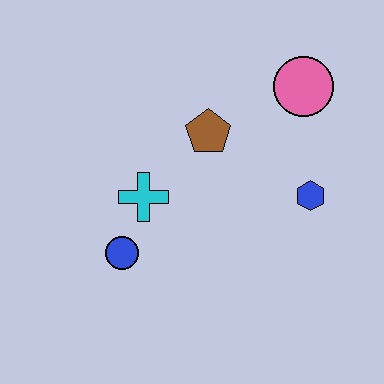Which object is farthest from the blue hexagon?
The blue circle is farthest from the blue hexagon.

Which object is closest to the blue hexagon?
The pink circle is closest to the blue hexagon.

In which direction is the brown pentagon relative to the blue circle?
The brown pentagon is above the blue circle.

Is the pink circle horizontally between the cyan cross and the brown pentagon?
No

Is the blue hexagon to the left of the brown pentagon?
No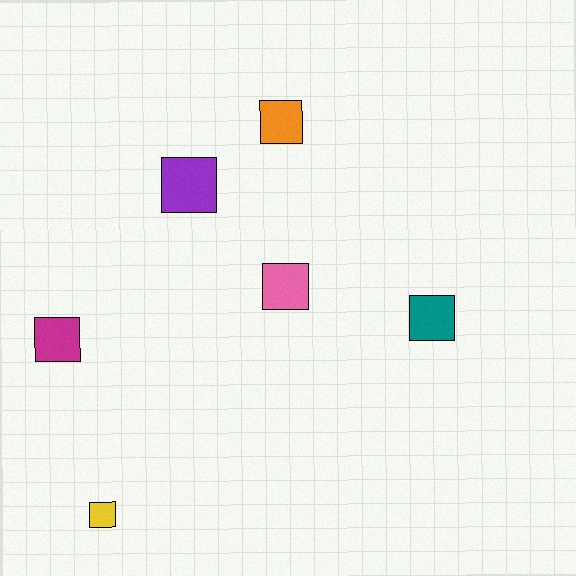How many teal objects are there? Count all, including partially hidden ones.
There is 1 teal object.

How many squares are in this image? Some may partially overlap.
There are 6 squares.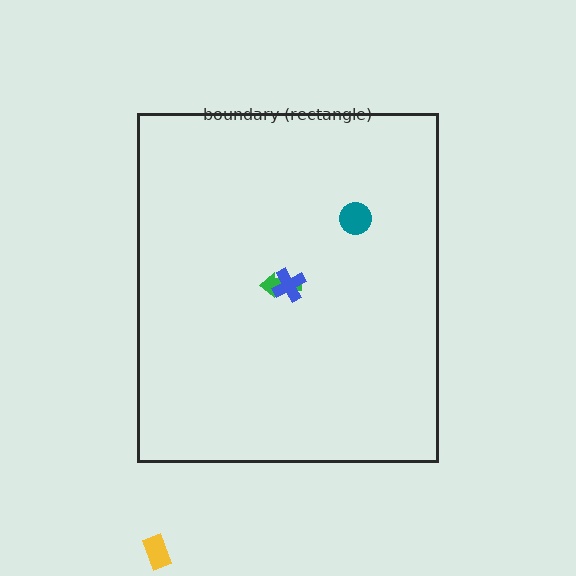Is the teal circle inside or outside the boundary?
Inside.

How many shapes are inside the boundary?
3 inside, 1 outside.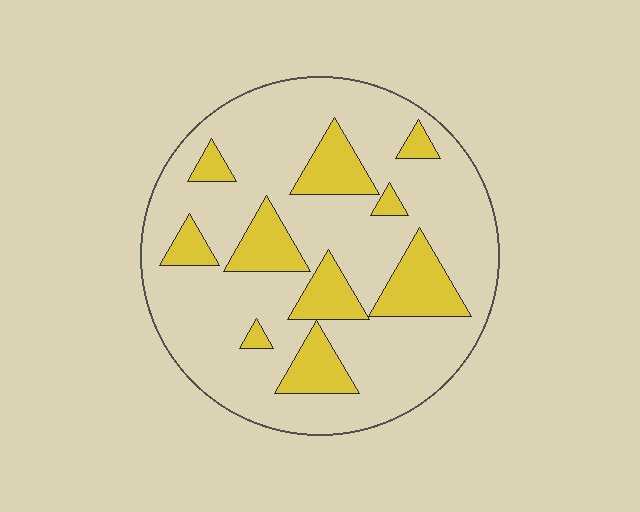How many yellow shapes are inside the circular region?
10.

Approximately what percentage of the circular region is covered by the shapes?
Approximately 20%.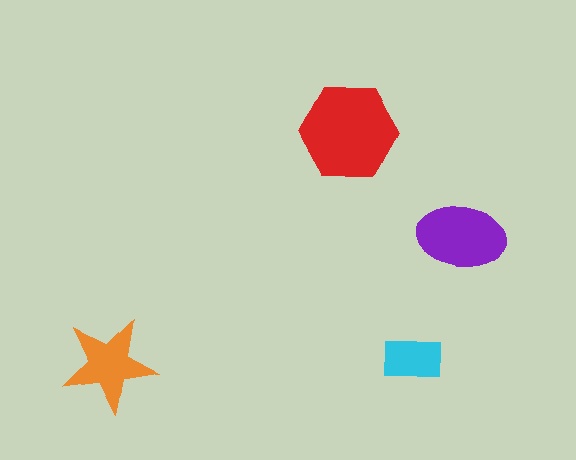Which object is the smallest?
The cyan rectangle.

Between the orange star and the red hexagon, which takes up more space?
The red hexagon.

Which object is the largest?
The red hexagon.